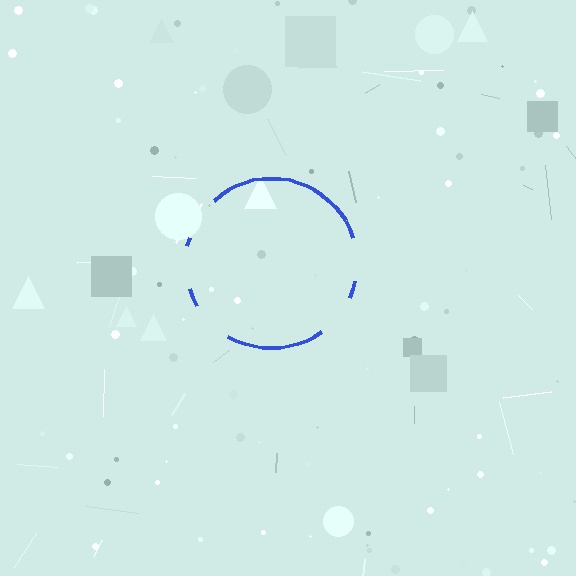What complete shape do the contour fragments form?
The contour fragments form a circle.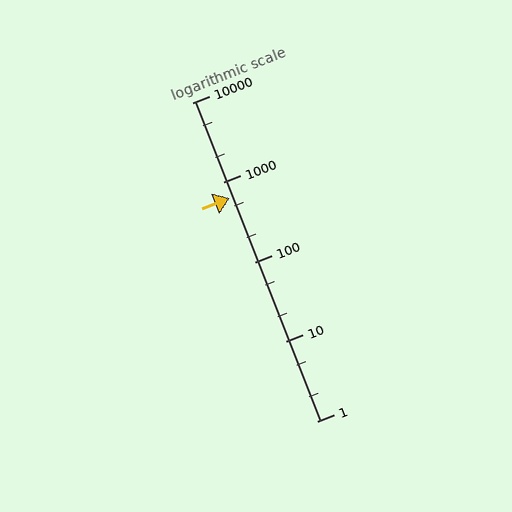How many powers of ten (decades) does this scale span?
The scale spans 4 decades, from 1 to 10000.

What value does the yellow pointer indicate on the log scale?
The pointer indicates approximately 640.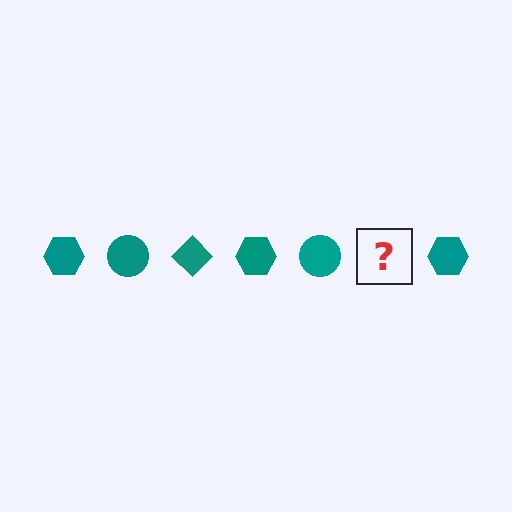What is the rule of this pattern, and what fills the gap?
The rule is that the pattern cycles through hexagon, circle, diamond shapes in teal. The gap should be filled with a teal diamond.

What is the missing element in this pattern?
The missing element is a teal diamond.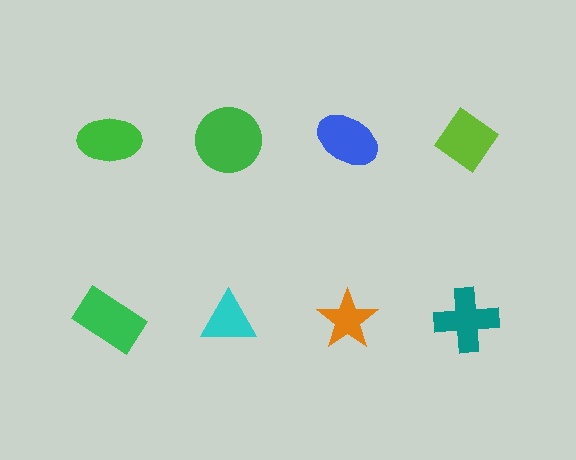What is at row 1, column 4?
A lime diamond.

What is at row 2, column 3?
An orange star.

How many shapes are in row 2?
4 shapes.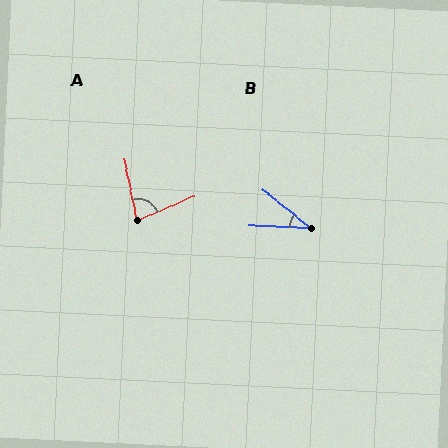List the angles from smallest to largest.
B (36°), A (78°).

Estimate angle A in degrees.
Approximately 78 degrees.